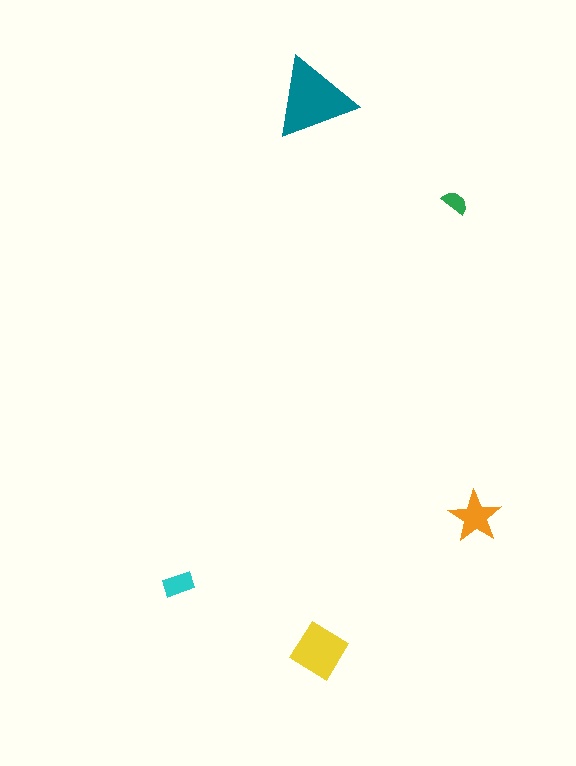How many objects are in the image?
There are 5 objects in the image.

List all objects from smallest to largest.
The green semicircle, the cyan rectangle, the orange star, the yellow diamond, the teal triangle.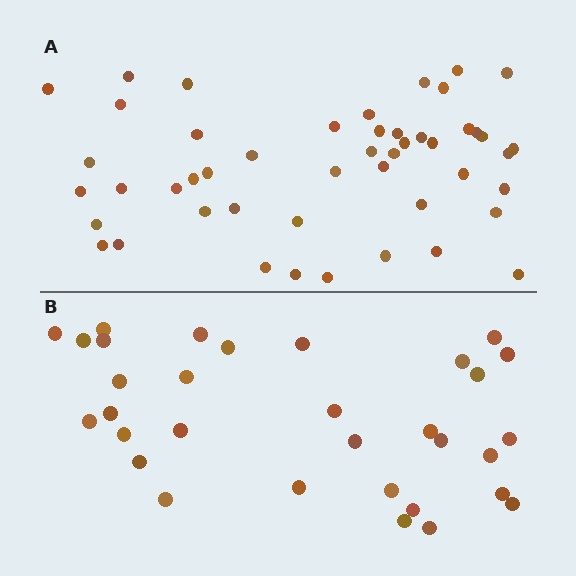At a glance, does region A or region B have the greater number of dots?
Region A (the top region) has more dots.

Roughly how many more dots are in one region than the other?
Region A has approximately 15 more dots than region B.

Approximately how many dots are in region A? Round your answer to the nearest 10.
About 50 dots. (The exact count is 48, which rounds to 50.)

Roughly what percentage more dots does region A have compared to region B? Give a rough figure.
About 50% more.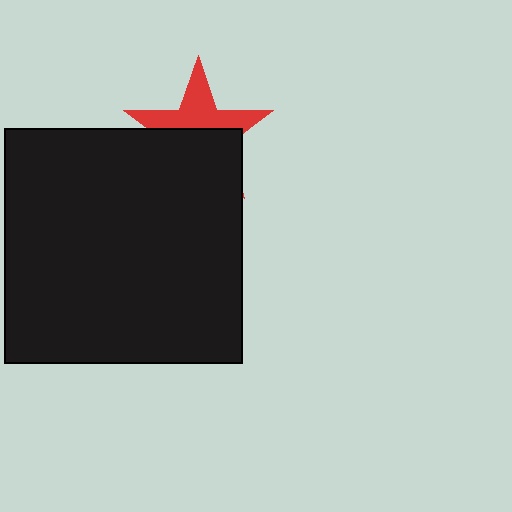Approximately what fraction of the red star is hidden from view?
Roughly 55% of the red star is hidden behind the black rectangle.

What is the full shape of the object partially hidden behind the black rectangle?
The partially hidden object is a red star.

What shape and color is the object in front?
The object in front is a black rectangle.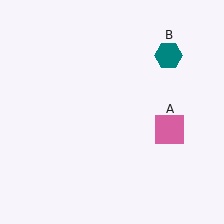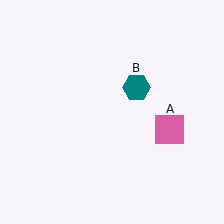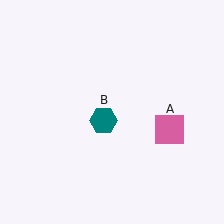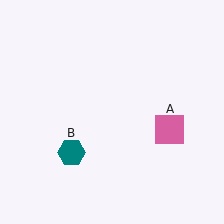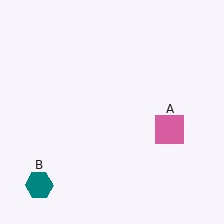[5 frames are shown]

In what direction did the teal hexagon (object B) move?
The teal hexagon (object B) moved down and to the left.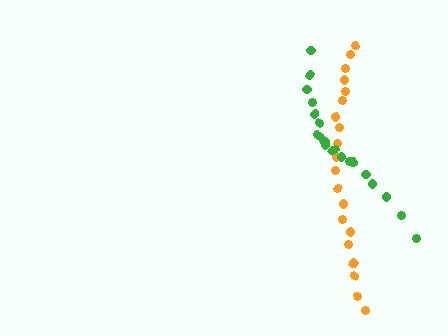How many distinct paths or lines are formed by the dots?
There are 2 distinct paths.